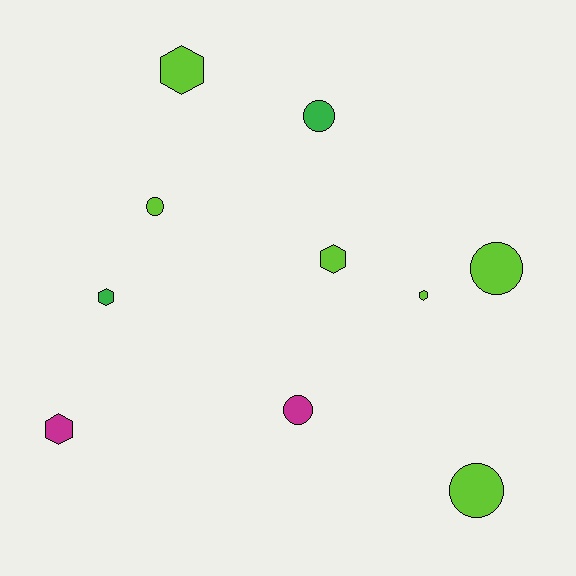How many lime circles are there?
There are 3 lime circles.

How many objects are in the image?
There are 10 objects.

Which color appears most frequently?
Lime, with 6 objects.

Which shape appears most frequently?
Circle, with 5 objects.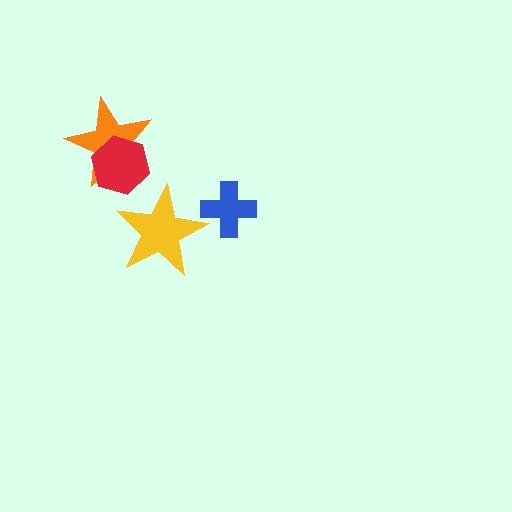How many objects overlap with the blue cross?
0 objects overlap with the blue cross.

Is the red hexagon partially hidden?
No, no other shape covers it.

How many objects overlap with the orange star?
1 object overlaps with the orange star.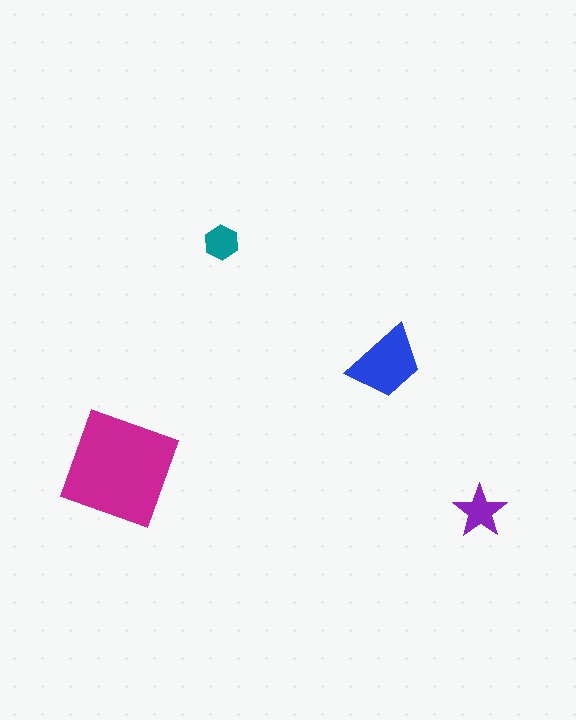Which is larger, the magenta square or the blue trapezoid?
The magenta square.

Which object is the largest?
The magenta square.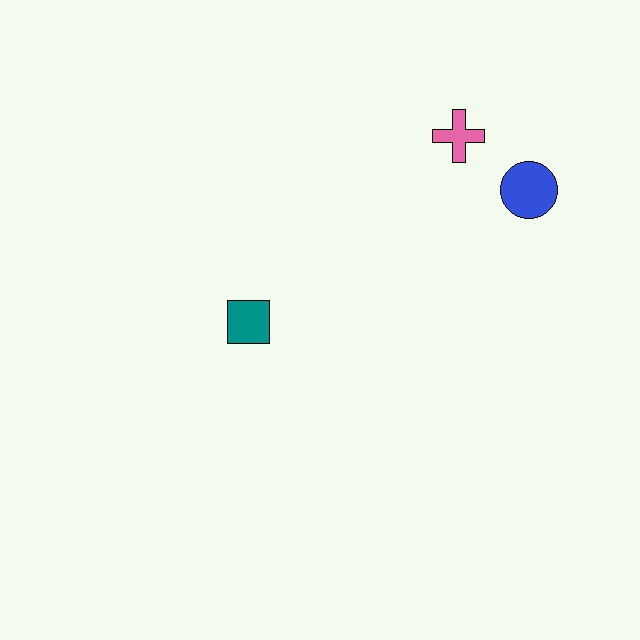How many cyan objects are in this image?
There are no cyan objects.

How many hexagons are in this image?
There are no hexagons.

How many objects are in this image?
There are 3 objects.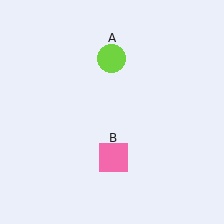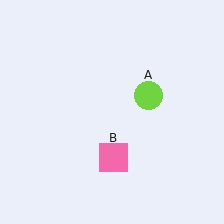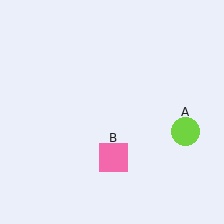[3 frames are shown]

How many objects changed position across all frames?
1 object changed position: lime circle (object A).